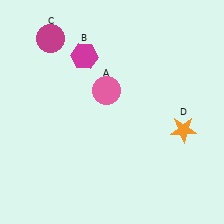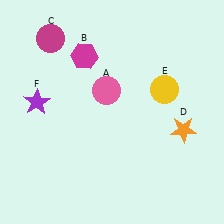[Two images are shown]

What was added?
A yellow circle (E), a purple star (F) were added in Image 2.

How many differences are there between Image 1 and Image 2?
There are 2 differences between the two images.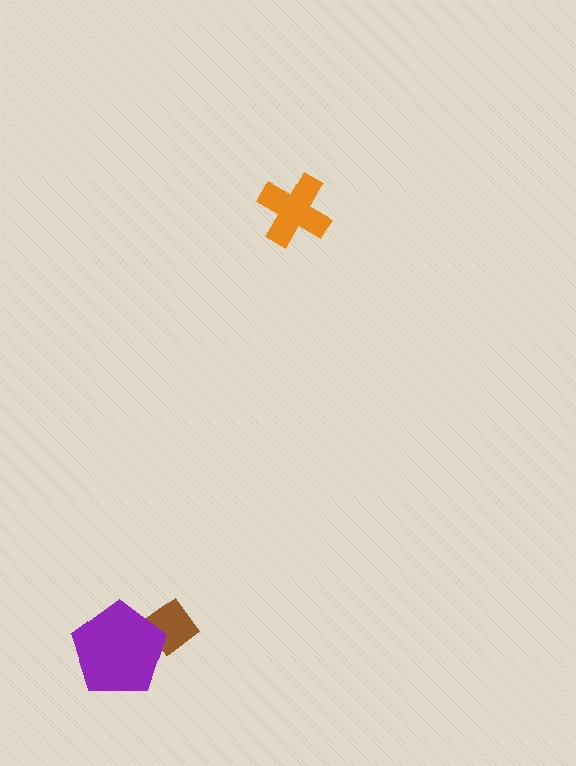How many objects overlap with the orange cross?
0 objects overlap with the orange cross.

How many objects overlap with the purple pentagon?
1 object overlaps with the purple pentagon.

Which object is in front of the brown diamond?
The purple pentagon is in front of the brown diamond.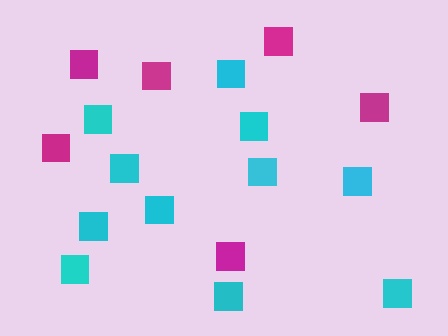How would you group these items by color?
There are 2 groups: one group of cyan squares (11) and one group of magenta squares (6).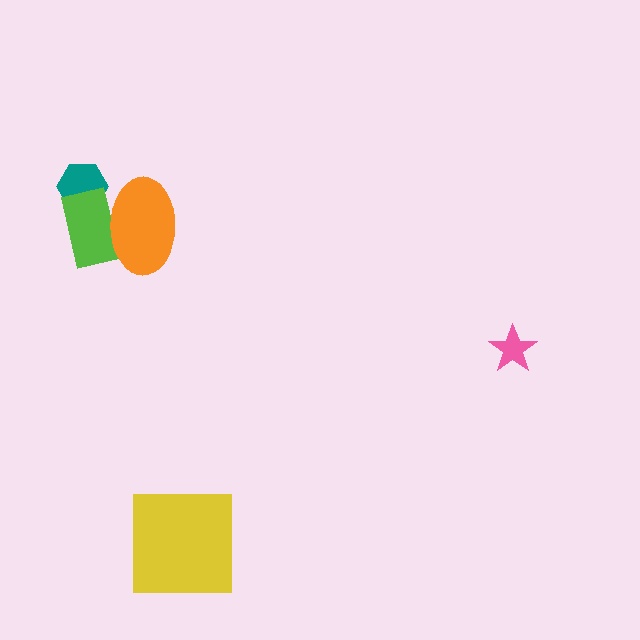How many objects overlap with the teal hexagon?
1 object overlaps with the teal hexagon.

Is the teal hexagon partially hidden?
Yes, it is partially covered by another shape.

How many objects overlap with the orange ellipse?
1 object overlaps with the orange ellipse.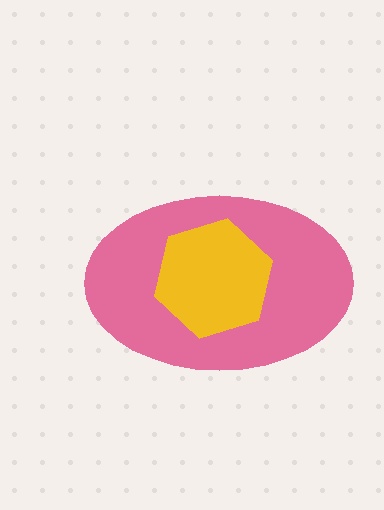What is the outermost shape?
The pink ellipse.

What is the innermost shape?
The yellow hexagon.